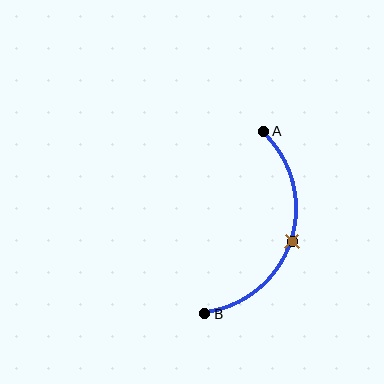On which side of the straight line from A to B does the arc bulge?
The arc bulges to the right of the straight line connecting A and B.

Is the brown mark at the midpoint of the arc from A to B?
Yes. The brown mark lies on the arc at equal arc-length from both A and B — it is the arc midpoint.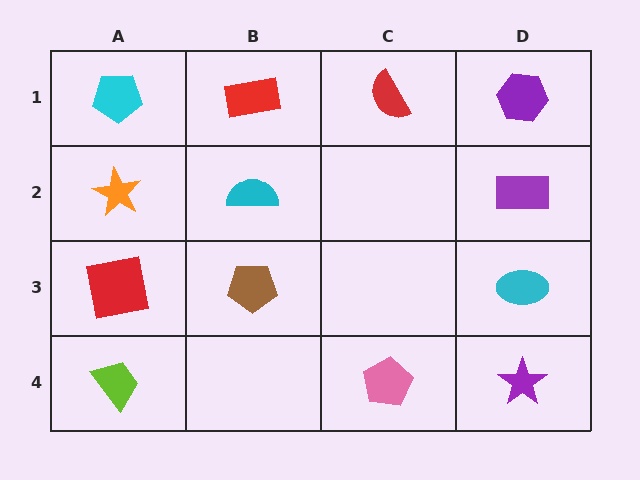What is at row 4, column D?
A purple star.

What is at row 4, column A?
A lime trapezoid.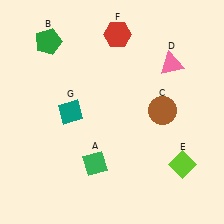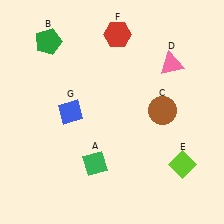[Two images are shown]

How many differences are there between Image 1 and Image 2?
There is 1 difference between the two images.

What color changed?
The diamond (G) changed from teal in Image 1 to blue in Image 2.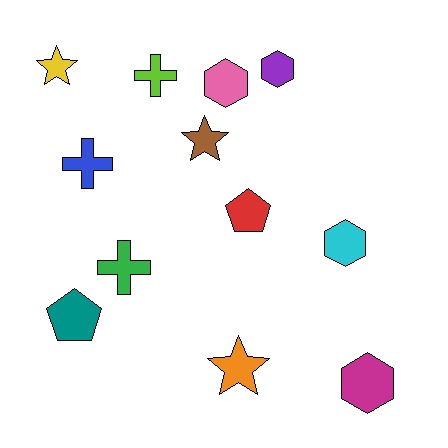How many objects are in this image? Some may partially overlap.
There are 12 objects.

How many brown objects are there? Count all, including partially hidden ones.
There is 1 brown object.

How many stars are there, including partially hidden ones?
There are 3 stars.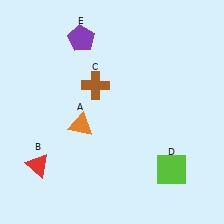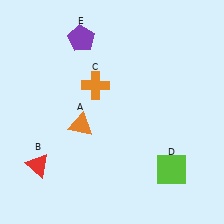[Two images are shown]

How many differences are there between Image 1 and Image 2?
There is 1 difference between the two images.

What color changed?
The cross (C) changed from brown in Image 1 to orange in Image 2.